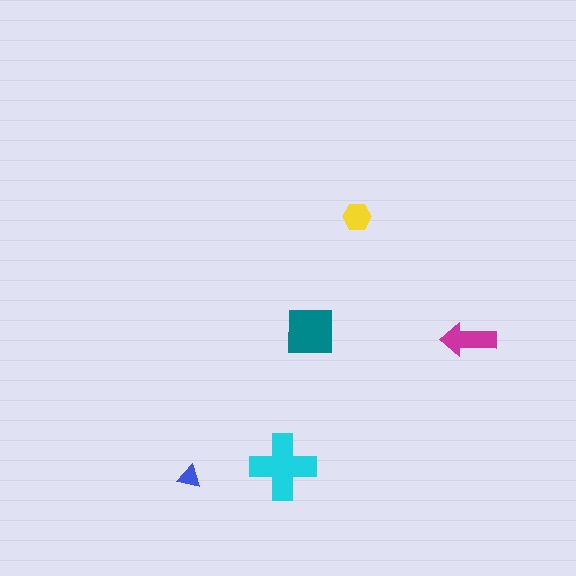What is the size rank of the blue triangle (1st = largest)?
5th.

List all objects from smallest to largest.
The blue triangle, the yellow hexagon, the magenta arrow, the teal square, the cyan cross.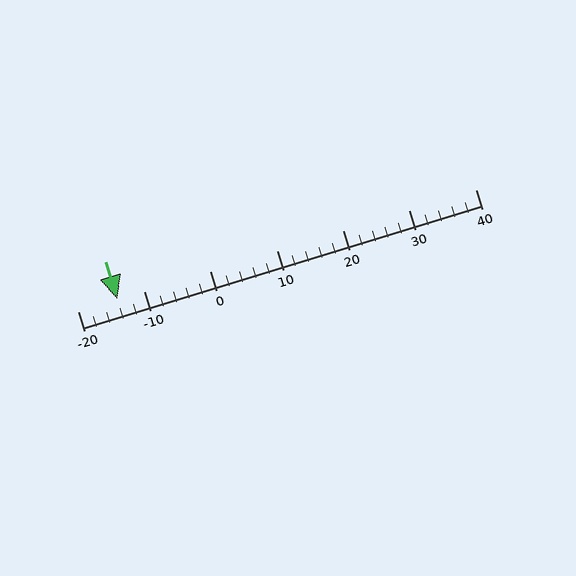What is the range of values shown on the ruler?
The ruler shows values from -20 to 40.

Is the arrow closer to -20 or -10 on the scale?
The arrow is closer to -10.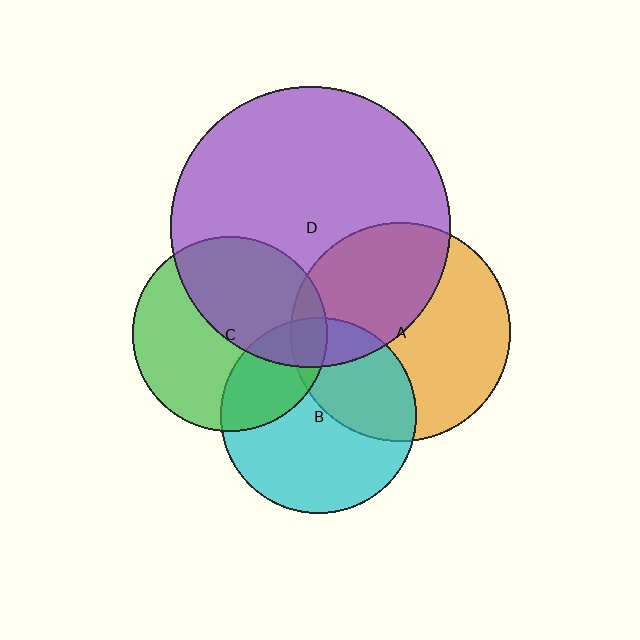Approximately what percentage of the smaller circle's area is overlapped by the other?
Approximately 25%.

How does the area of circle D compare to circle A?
Approximately 1.6 times.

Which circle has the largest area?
Circle D (purple).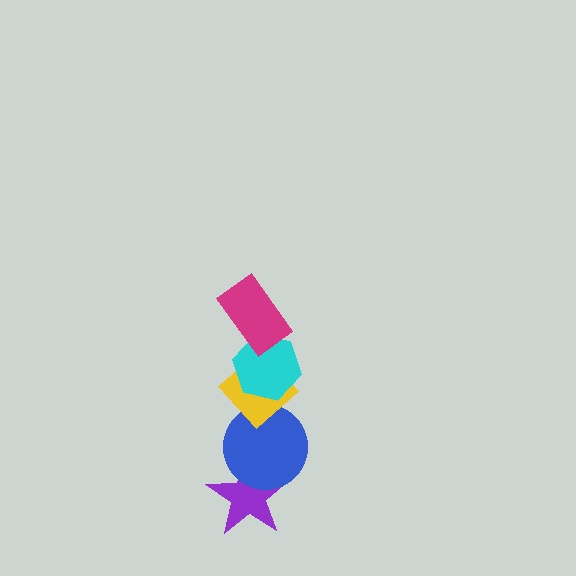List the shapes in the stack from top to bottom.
From top to bottom: the magenta rectangle, the cyan hexagon, the yellow diamond, the blue circle, the purple star.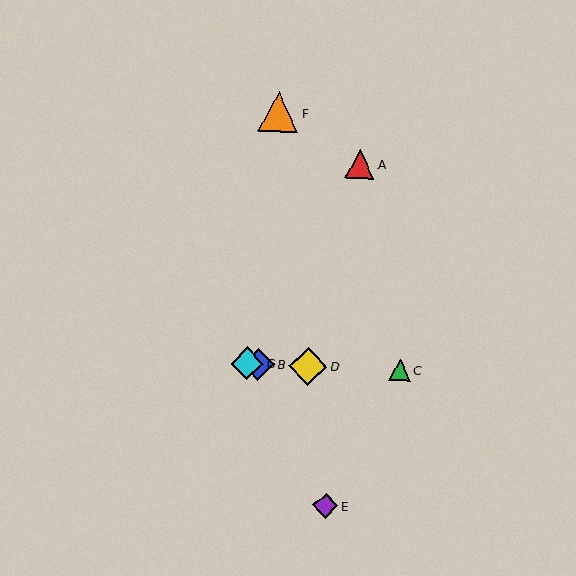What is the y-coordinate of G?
Object G is at y≈363.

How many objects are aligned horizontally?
4 objects (B, C, D, G) are aligned horizontally.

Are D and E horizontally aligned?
No, D is at y≈366 and E is at y≈506.